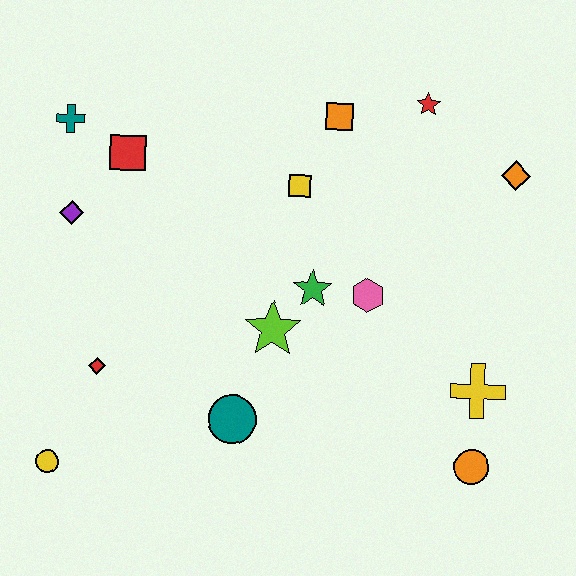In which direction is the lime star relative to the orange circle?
The lime star is to the left of the orange circle.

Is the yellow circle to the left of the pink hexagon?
Yes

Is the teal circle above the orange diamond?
No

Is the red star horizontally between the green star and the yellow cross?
Yes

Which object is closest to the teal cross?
The red square is closest to the teal cross.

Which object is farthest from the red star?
The yellow circle is farthest from the red star.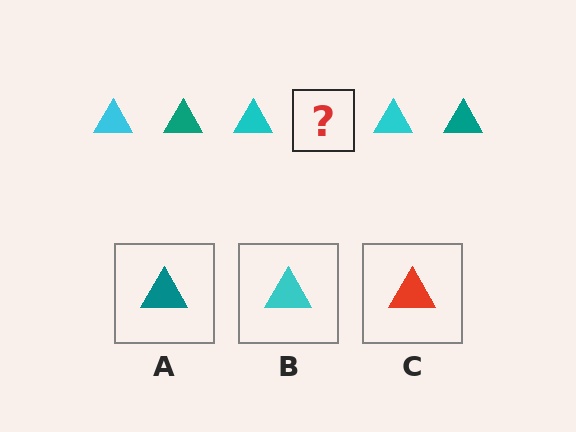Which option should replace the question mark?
Option A.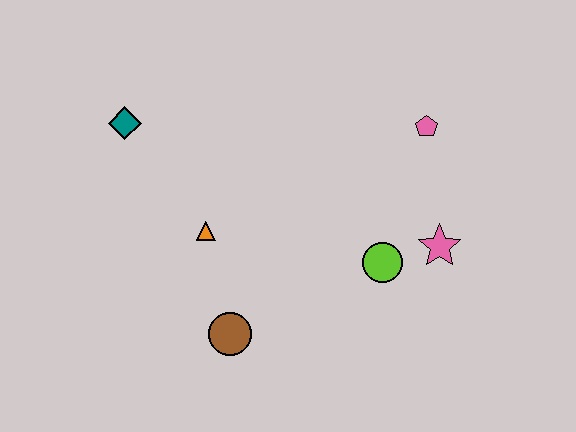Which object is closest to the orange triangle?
The brown circle is closest to the orange triangle.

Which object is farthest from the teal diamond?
The pink star is farthest from the teal diamond.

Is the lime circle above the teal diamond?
No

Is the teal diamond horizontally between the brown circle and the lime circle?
No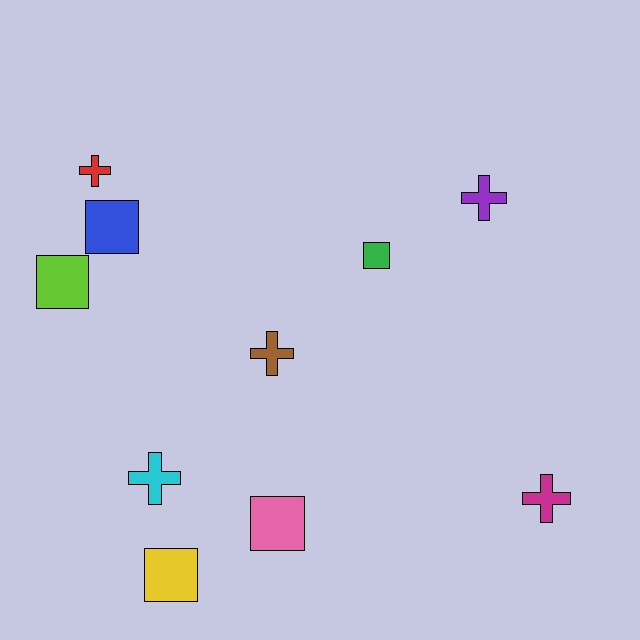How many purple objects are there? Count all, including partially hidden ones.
There is 1 purple object.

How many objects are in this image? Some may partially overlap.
There are 10 objects.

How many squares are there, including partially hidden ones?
There are 5 squares.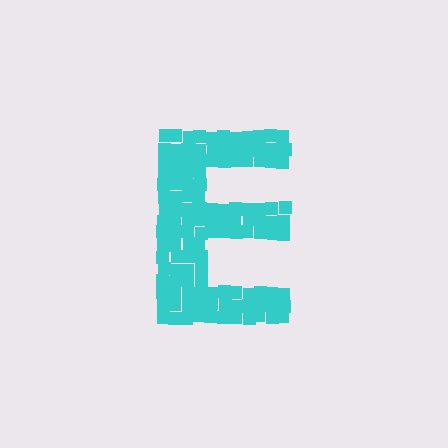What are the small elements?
The small elements are squares.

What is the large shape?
The large shape is the letter E.